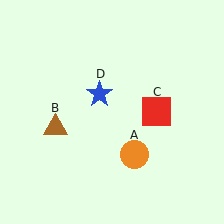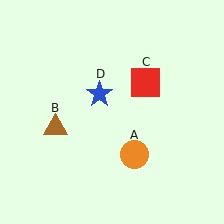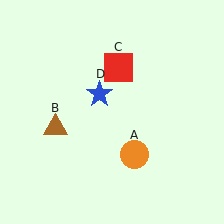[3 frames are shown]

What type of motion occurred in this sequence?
The red square (object C) rotated counterclockwise around the center of the scene.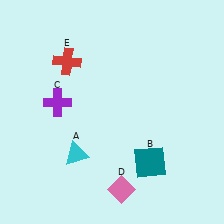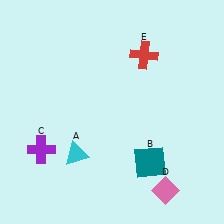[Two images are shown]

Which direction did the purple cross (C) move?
The purple cross (C) moved down.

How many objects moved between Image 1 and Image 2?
3 objects moved between the two images.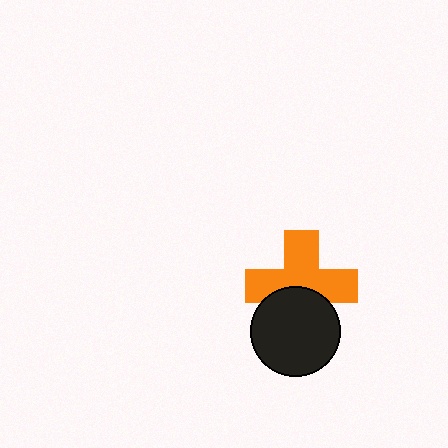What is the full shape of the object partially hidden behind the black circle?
The partially hidden object is an orange cross.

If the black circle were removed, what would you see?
You would see the complete orange cross.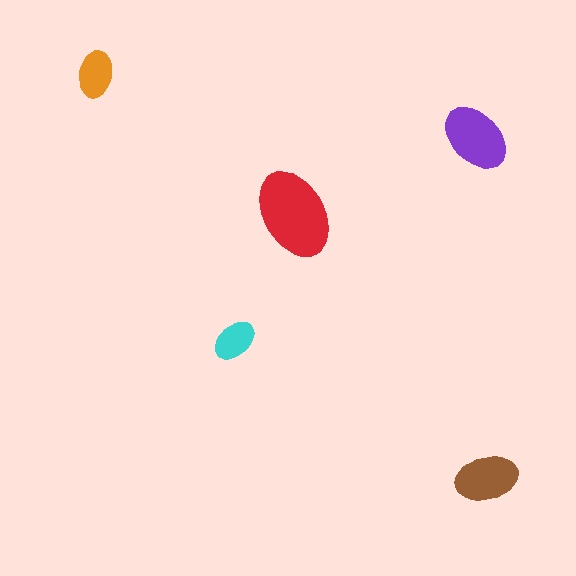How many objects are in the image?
There are 5 objects in the image.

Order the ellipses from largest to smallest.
the red one, the purple one, the brown one, the orange one, the cyan one.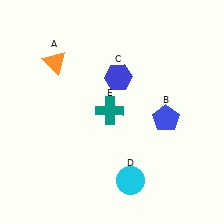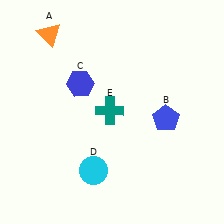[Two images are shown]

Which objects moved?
The objects that moved are: the orange triangle (A), the blue hexagon (C), the cyan circle (D).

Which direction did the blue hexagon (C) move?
The blue hexagon (C) moved left.